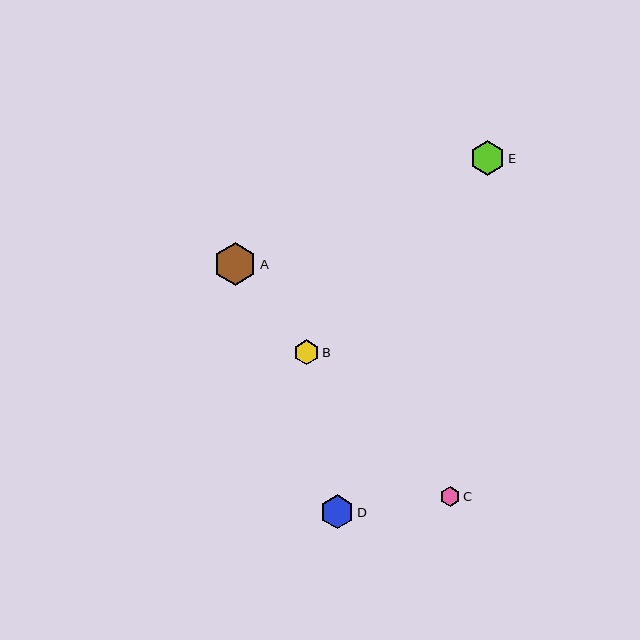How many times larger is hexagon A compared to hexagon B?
Hexagon A is approximately 1.7 times the size of hexagon B.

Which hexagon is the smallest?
Hexagon C is the smallest with a size of approximately 20 pixels.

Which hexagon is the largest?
Hexagon A is the largest with a size of approximately 44 pixels.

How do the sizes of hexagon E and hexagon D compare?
Hexagon E and hexagon D are approximately the same size.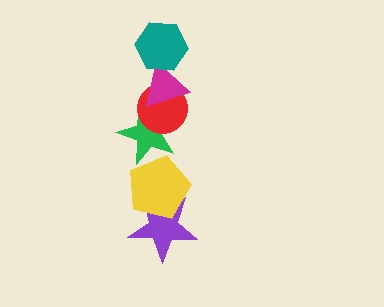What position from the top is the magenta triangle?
The magenta triangle is 2nd from the top.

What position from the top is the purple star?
The purple star is 6th from the top.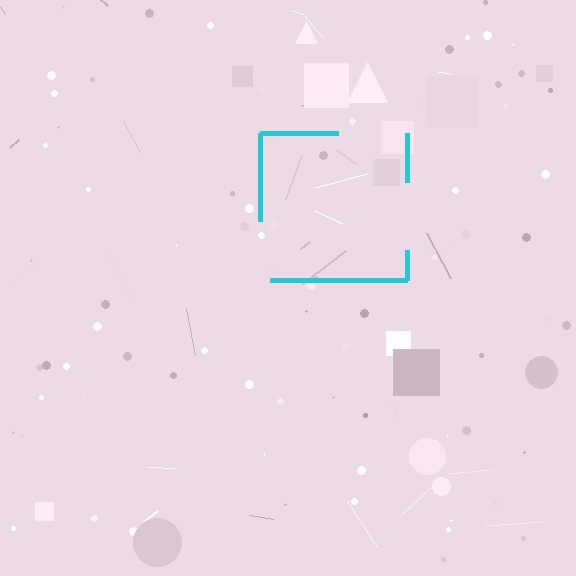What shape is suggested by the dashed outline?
The dashed outline suggests a square.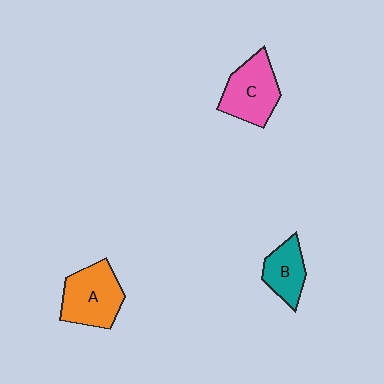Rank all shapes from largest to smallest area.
From largest to smallest: A (orange), C (pink), B (teal).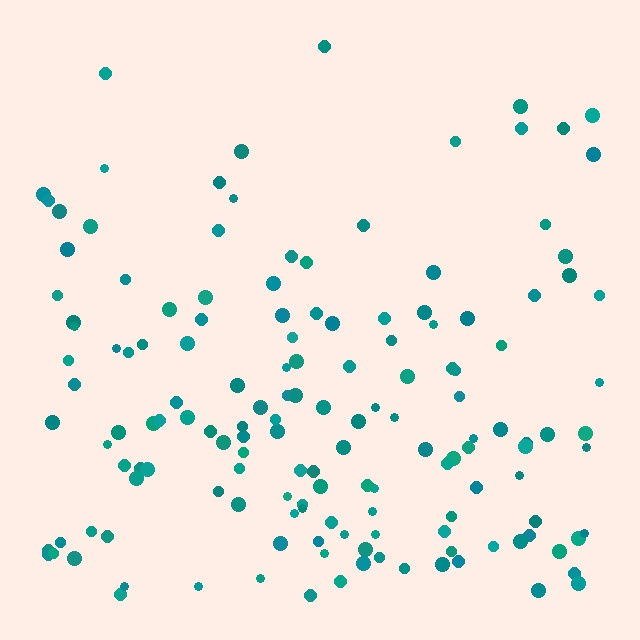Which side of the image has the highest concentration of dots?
The bottom.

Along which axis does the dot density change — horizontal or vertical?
Vertical.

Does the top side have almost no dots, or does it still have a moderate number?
Still a moderate number, just noticeably fewer than the bottom.